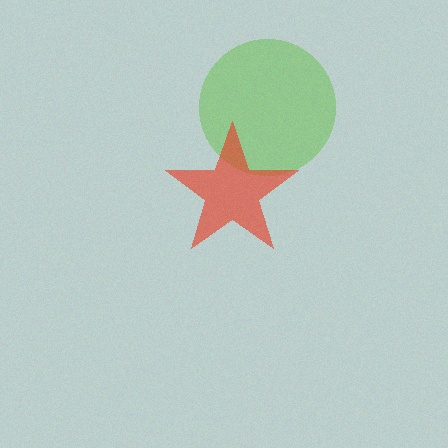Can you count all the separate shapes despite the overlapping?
Yes, there are 2 separate shapes.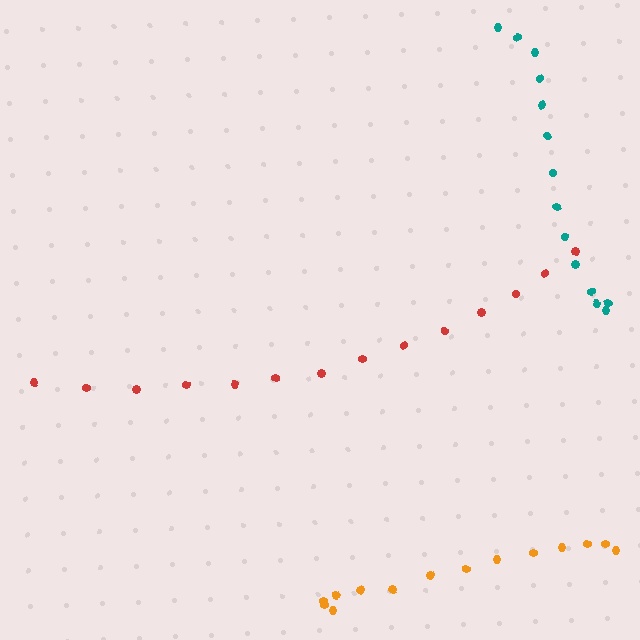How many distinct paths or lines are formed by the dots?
There are 3 distinct paths.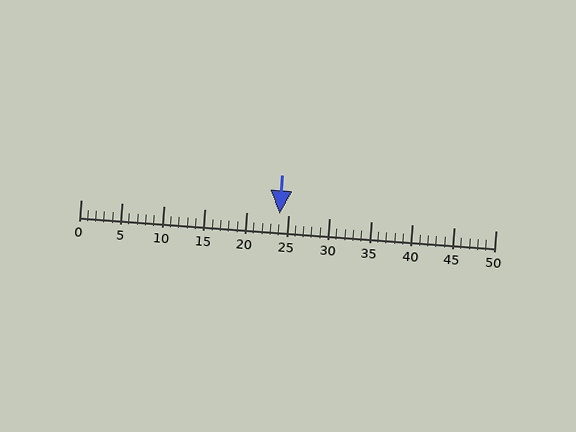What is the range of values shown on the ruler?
The ruler shows values from 0 to 50.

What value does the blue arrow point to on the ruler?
The blue arrow points to approximately 24.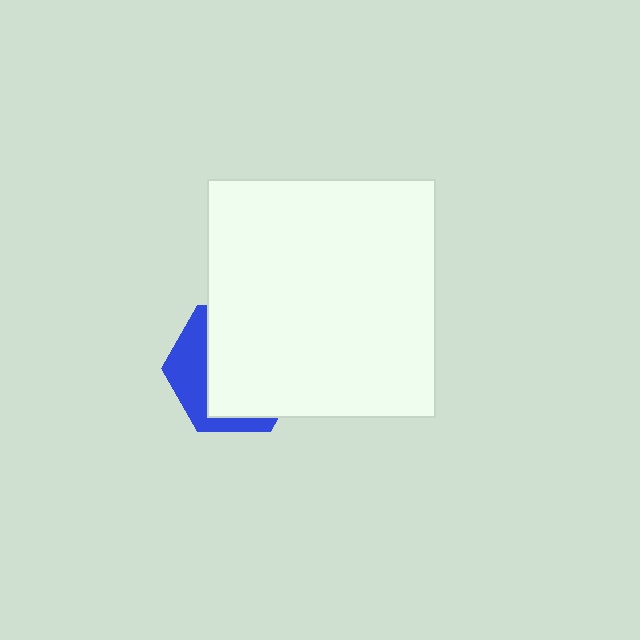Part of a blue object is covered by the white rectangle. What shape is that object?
It is a hexagon.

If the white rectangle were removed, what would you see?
You would see the complete blue hexagon.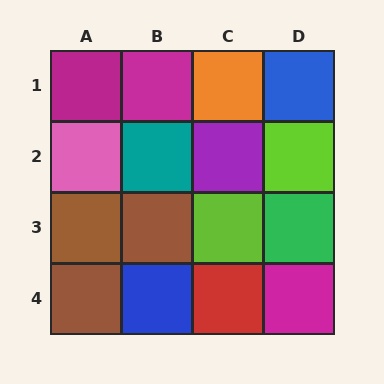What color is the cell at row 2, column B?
Teal.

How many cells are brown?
3 cells are brown.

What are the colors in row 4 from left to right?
Brown, blue, red, magenta.